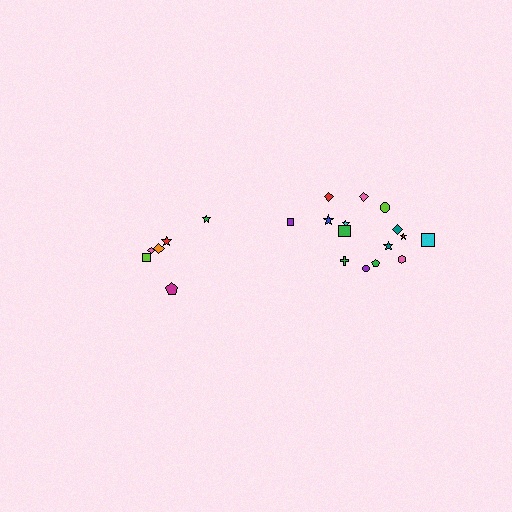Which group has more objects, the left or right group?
The right group.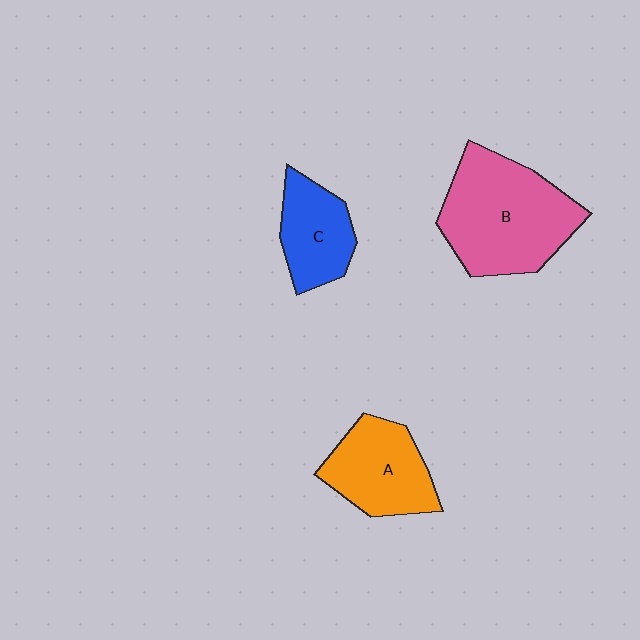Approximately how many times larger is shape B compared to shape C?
Approximately 2.0 times.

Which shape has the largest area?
Shape B (pink).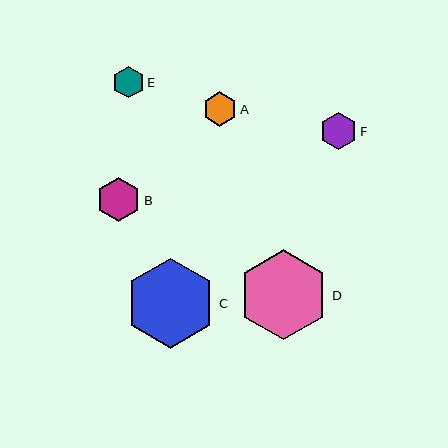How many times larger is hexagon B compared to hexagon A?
Hexagon B is approximately 1.3 times the size of hexagon A.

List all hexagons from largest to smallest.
From largest to smallest: C, D, B, F, A, E.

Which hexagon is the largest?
Hexagon C is the largest with a size of approximately 90 pixels.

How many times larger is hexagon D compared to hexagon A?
Hexagon D is approximately 2.6 times the size of hexagon A.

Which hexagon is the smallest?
Hexagon E is the smallest with a size of approximately 31 pixels.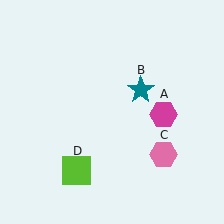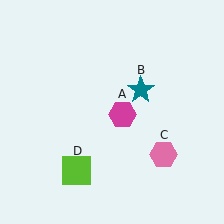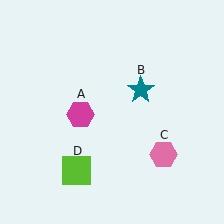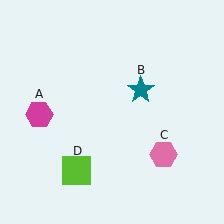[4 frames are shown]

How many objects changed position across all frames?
1 object changed position: magenta hexagon (object A).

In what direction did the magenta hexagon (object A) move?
The magenta hexagon (object A) moved left.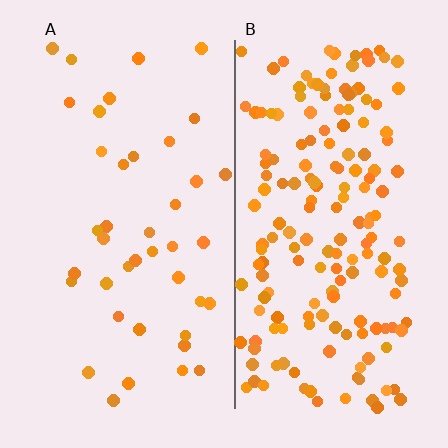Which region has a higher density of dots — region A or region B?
B (the right).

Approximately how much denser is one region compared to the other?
Approximately 4.3× — region B over region A.